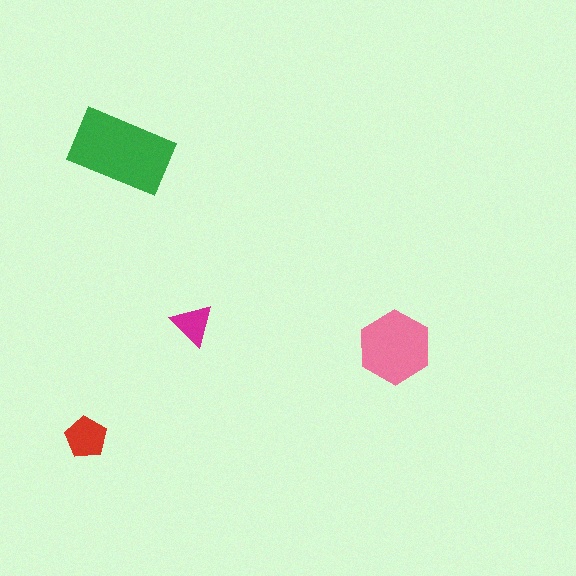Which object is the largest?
The green rectangle.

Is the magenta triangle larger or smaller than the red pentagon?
Smaller.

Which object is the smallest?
The magenta triangle.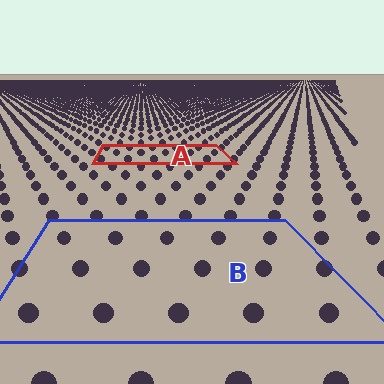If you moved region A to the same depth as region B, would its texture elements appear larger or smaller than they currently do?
They would appear larger. At a closer depth, the same texture elements are projected at a bigger on-screen size.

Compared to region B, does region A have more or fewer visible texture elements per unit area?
Region A has more texture elements per unit area — they are packed more densely because it is farther away.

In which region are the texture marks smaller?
The texture marks are smaller in region A, because it is farther away.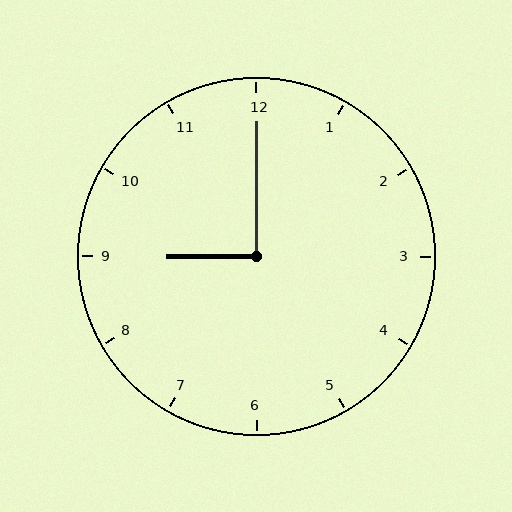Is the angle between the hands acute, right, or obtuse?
It is right.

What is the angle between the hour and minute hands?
Approximately 90 degrees.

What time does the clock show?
9:00.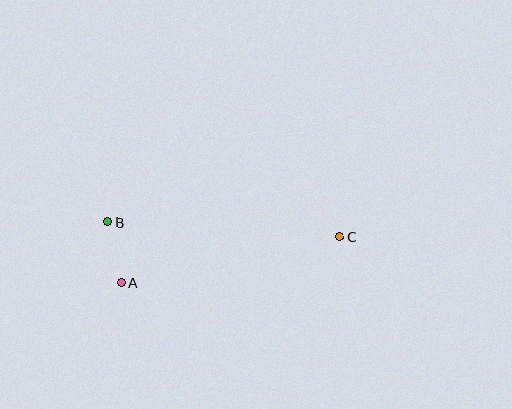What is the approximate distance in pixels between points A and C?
The distance between A and C is approximately 223 pixels.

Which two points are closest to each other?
Points A and B are closest to each other.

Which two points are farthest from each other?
Points B and C are farthest from each other.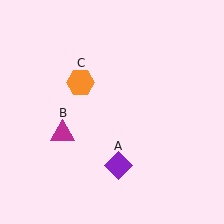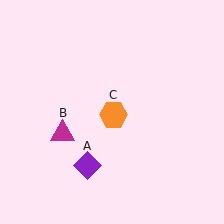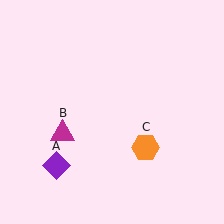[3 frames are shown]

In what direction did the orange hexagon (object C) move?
The orange hexagon (object C) moved down and to the right.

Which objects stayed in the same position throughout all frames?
Magenta triangle (object B) remained stationary.